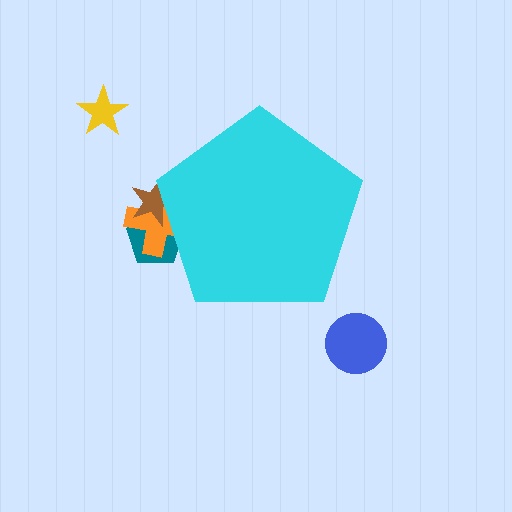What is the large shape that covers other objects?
A cyan pentagon.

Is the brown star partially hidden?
Yes, the brown star is partially hidden behind the cyan pentagon.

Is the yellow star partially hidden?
No, the yellow star is fully visible.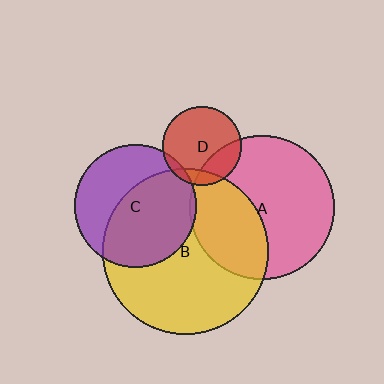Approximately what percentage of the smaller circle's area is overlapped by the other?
Approximately 5%.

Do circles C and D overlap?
Yes.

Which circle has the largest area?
Circle B (yellow).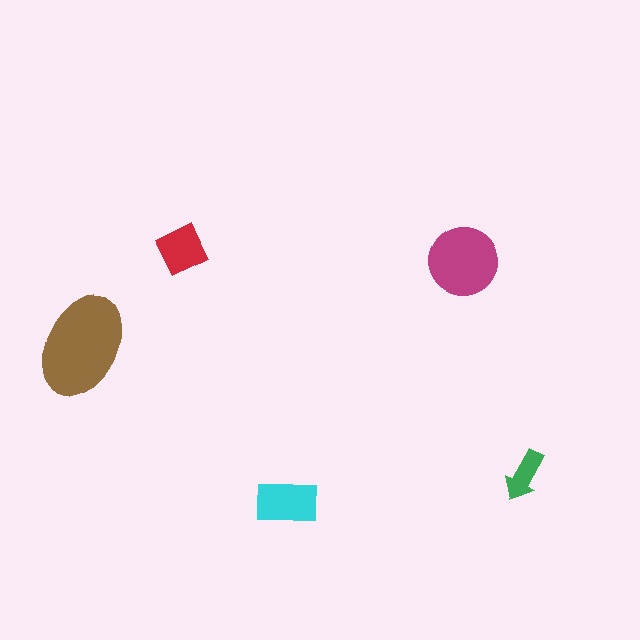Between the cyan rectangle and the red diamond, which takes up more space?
The cyan rectangle.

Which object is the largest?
The brown ellipse.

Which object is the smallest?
The green arrow.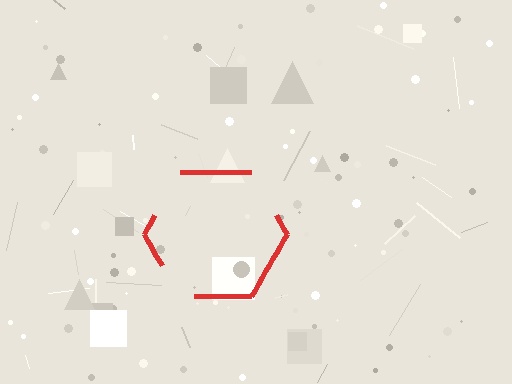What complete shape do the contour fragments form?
The contour fragments form a hexagon.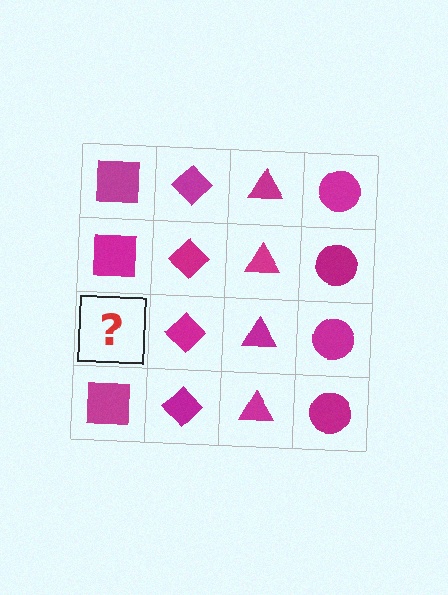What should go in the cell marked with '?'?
The missing cell should contain a magenta square.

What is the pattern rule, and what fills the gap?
The rule is that each column has a consistent shape. The gap should be filled with a magenta square.